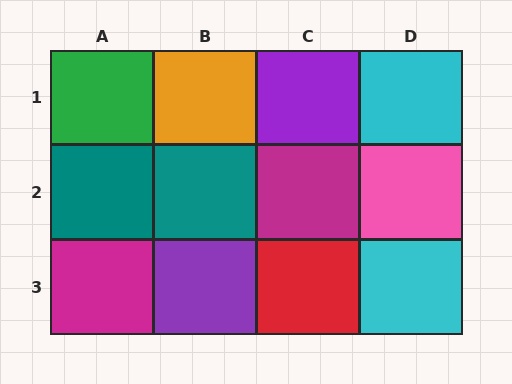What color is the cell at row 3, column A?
Magenta.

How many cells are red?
1 cell is red.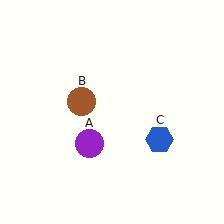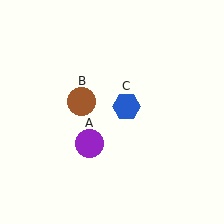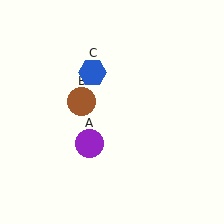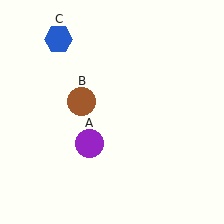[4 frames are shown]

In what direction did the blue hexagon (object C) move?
The blue hexagon (object C) moved up and to the left.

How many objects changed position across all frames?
1 object changed position: blue hexagon (object C).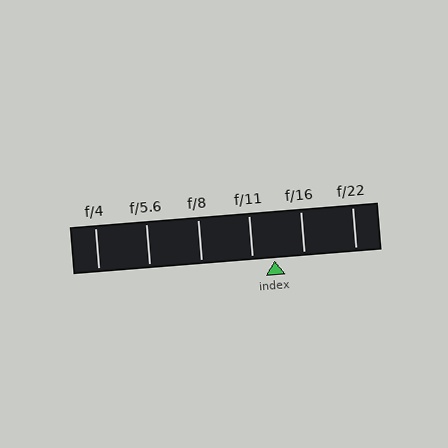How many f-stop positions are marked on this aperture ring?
There are 6 f-stop positions marked.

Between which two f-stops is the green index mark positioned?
The index mark is between f/11 and f/16.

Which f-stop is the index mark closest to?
The index mark is closest to f/11.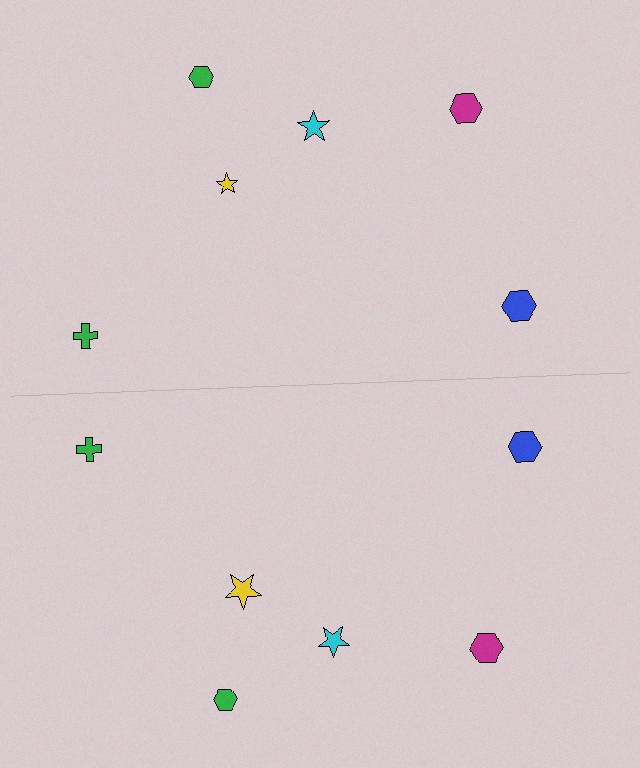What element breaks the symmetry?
The yellow star on the bottom side has a different size than its mirror counterpart.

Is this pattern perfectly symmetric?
No, the pattern is not perfectly symmetric. The yellow star on the bottom side has a different size than its mirror counterpart.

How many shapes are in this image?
There are 12 shapes in this image.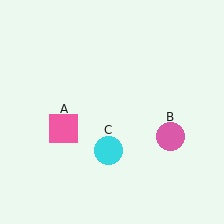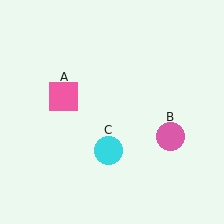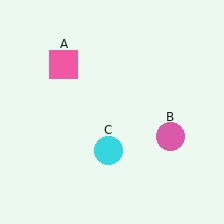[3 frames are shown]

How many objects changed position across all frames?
1 object changed position: pink square (object A).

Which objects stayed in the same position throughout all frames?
Pink circle (object B) and cyan circle (object C) remained stationary.